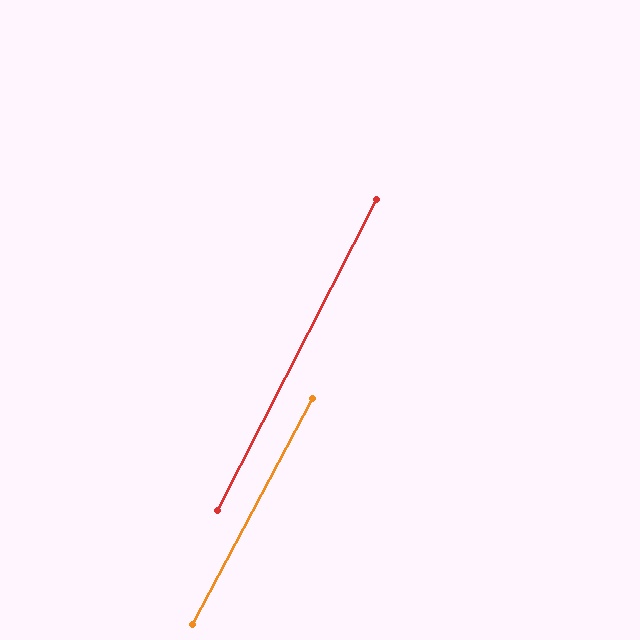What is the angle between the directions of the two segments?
Approximately 1 degree.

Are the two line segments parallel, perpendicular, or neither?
Parallel — their directions differ by only 0.9°.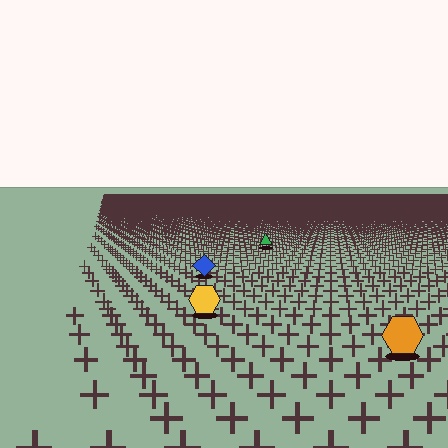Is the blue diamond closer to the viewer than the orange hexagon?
No. The orange hexagon is closer — you can tell from the texture gradient: the ground texture is coarser near it.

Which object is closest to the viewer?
The orange hexagon is closest. The texture marks near it are larger and more spread out.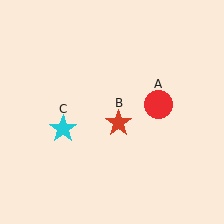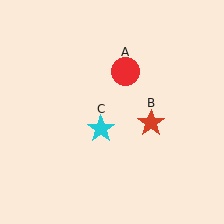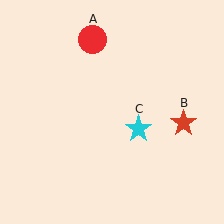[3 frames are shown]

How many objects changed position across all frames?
3 objects changed position: red circle (object A), red star (object B), cyan star (object C).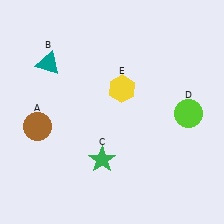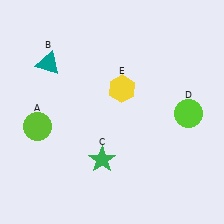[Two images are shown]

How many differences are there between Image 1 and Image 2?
There is 1 difference between the two images.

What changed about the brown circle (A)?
In Image 1, A is brown. In Image 2, it changed to lime.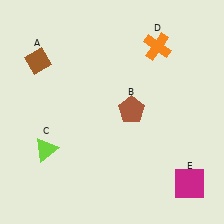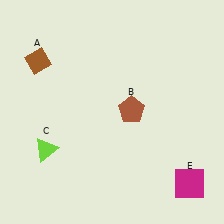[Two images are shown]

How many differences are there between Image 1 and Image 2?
There is 1 difference between the two images.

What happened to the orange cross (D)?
The orange cross (D) was removed in Image 2. It was in the top-right area of Image 1.